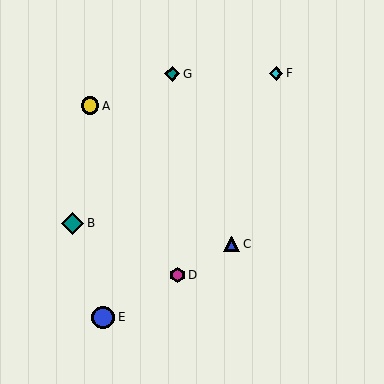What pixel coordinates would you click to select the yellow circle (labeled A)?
Click at (90, 106) to select the yellow circle A.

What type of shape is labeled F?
Shape F is a cyan diamond.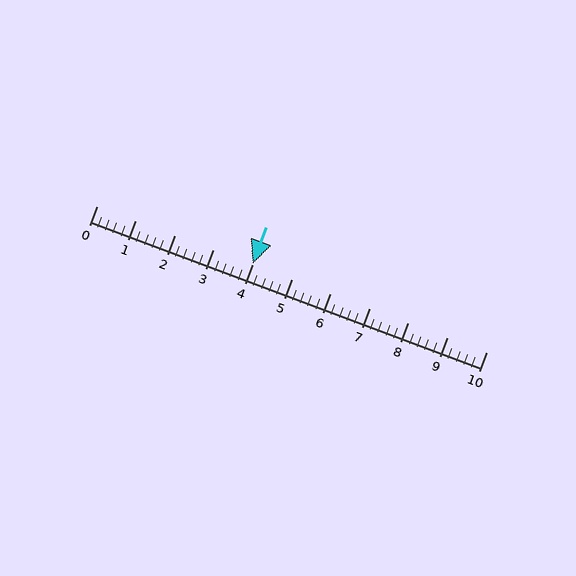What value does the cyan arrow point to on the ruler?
The cyan arrow points to approximately 4.0.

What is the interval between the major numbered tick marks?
The major tick marks are spaced 1 units apart.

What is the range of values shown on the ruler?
The ruler shows values from 0 to 10.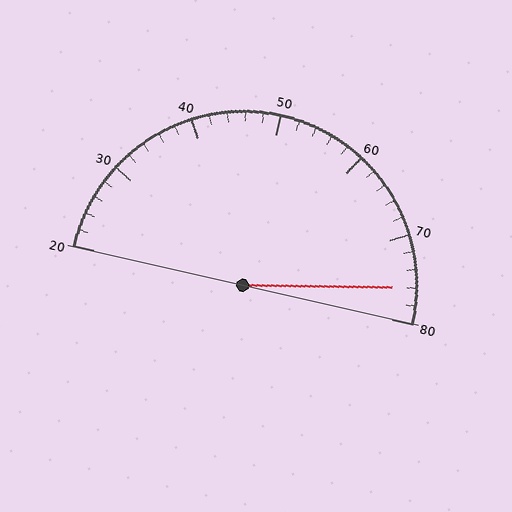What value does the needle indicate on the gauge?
The needle indicates approximately 76.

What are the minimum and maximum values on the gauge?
The gauge ranges from 20 to 80.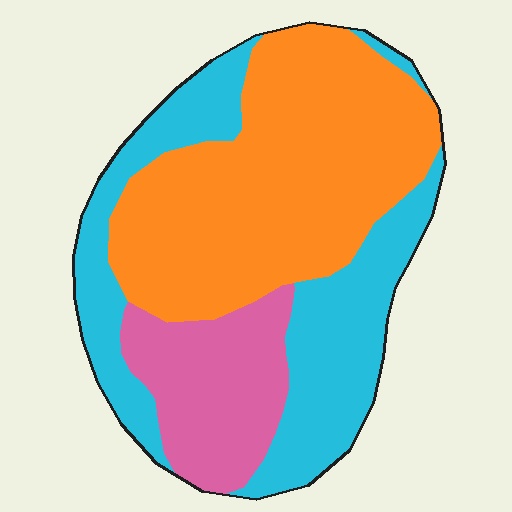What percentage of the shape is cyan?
Cyan takes up about one third (1/3) of the shape.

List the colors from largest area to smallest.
From largest to smallest: orange, cyan, pink.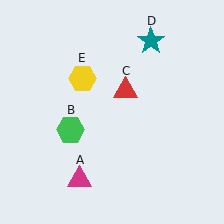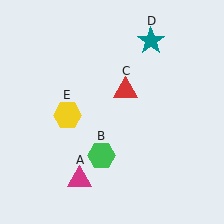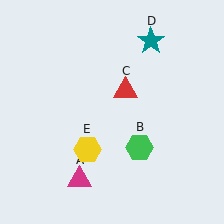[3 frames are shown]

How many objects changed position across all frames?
2 objects changed position: green hexagon (object B), yellow hexagon (object E).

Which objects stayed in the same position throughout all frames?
Magenta triangle (object A) and red triangle (object C) and teal star (object D) remained stationary.